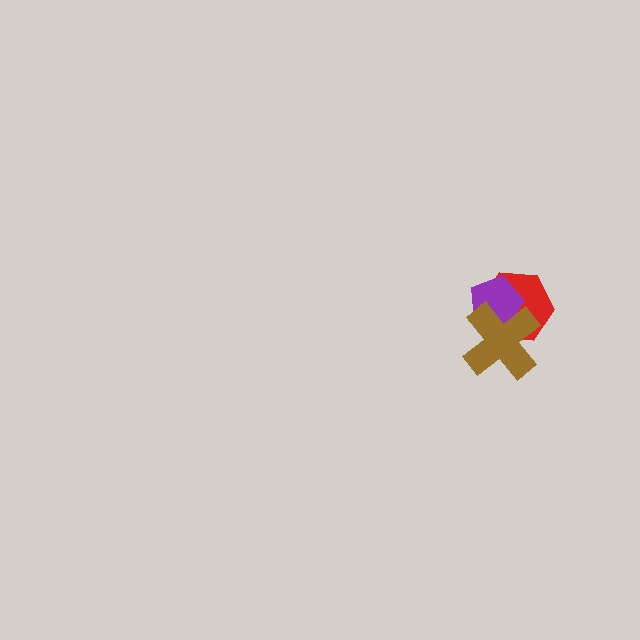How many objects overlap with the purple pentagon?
2 objects overlap with the purple pentagon.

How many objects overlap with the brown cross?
2 objects overlap with the brown cross.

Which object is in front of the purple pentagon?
The brown cross is in front of the purple pentagon.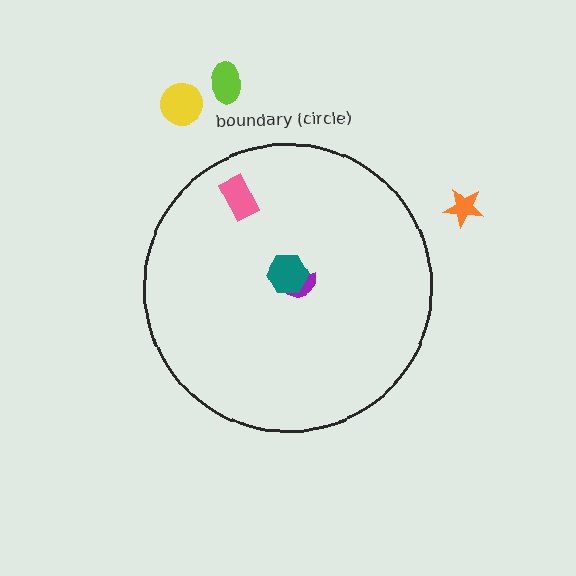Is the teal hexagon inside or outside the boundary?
Inside.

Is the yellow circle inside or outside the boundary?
Outside.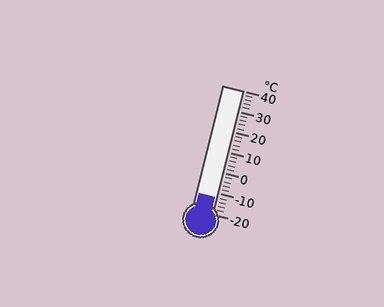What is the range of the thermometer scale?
The thermometer scale ranges from -20°C to 40°C.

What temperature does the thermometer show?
The thermometer shows approximately -12°C.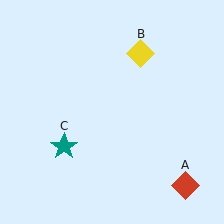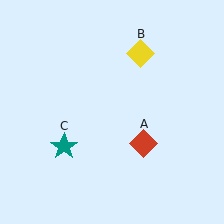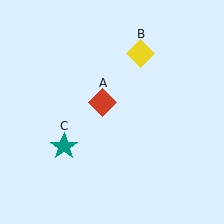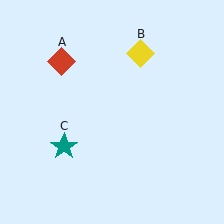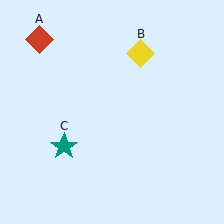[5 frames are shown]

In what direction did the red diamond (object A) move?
The red diamond (object A) moved up and to the left.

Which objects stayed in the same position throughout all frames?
Yellow diamond (object B) and teal star (object C) remained stationary.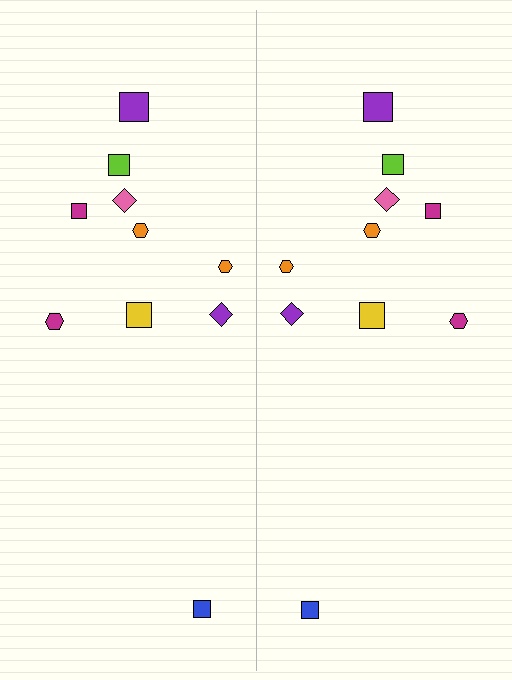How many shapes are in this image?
There are 20 shapes in this image.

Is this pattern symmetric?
Yes, this pattern has bilateral (reflection) symmetry.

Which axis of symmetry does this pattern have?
The pattern has a vertical axis of symmetry running through the center of the image.